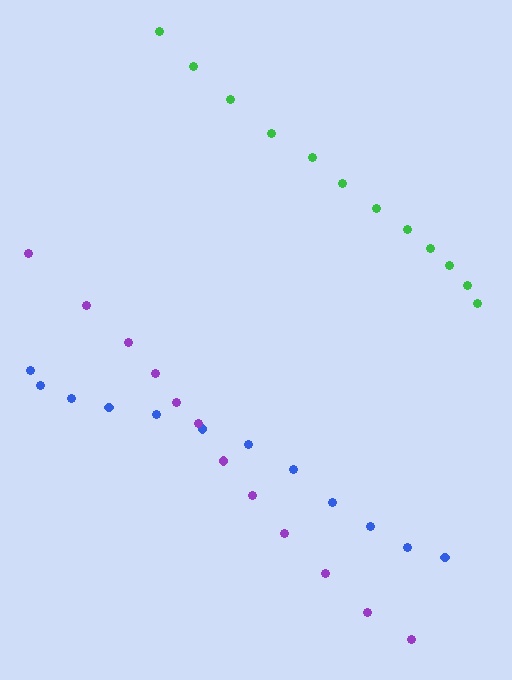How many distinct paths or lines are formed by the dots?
There are 3 distinct paths.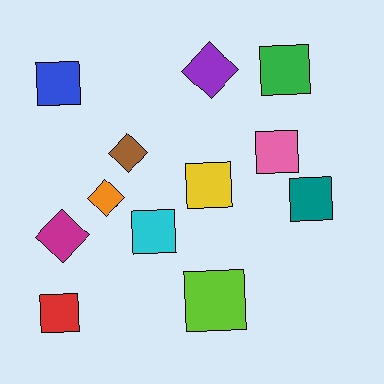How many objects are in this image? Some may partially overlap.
There are 12 objects.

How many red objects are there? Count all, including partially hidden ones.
There is 1 red object.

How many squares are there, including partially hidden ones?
There are 8 squares.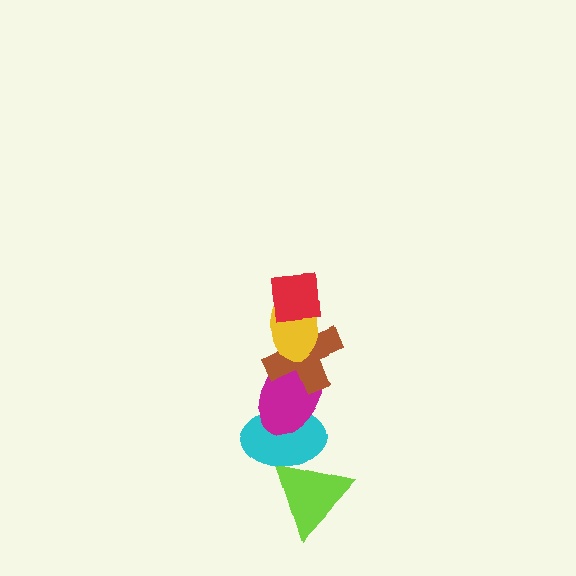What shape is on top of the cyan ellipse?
The magenta ellipse is on top of the cyan ellipse.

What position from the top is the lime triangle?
The lime triangle is 6th from the top.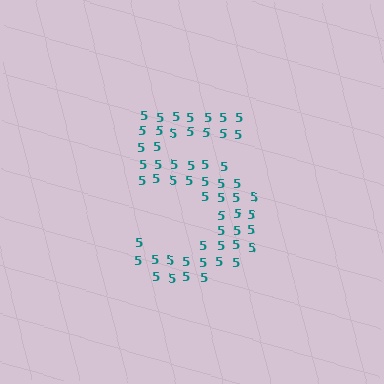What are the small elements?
The small elements are digit 5's.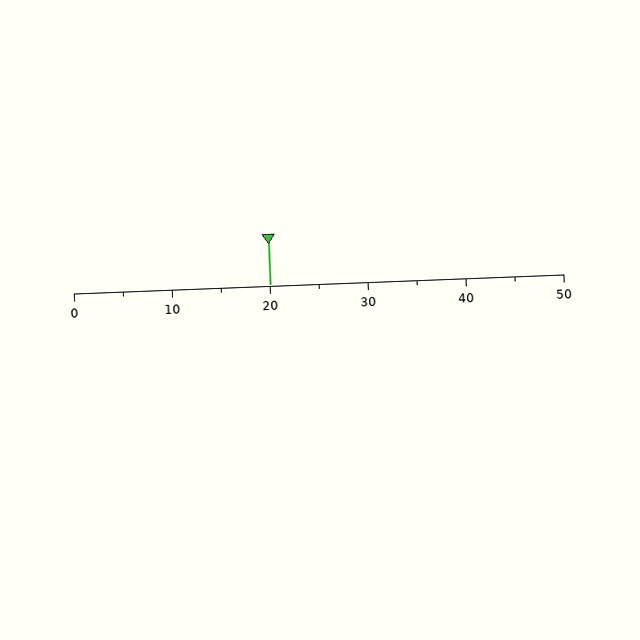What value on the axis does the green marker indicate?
The marker indicates approximately 20.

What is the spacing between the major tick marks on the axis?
The major ticks are spaced 10 apart.